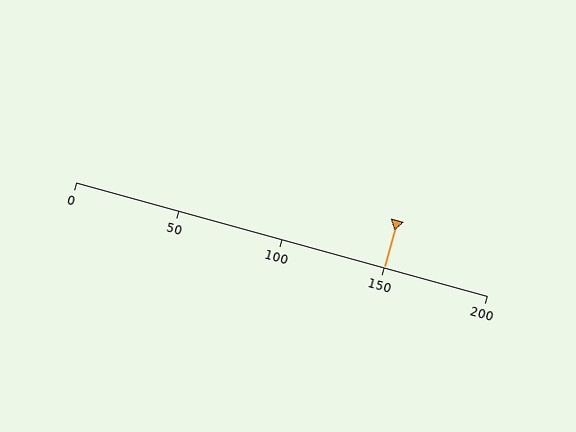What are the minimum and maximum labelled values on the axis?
The axis runs from 0 to 200.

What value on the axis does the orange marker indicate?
The marker indicates approximately 150.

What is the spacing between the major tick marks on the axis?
The major ticks are spaced 50 apart.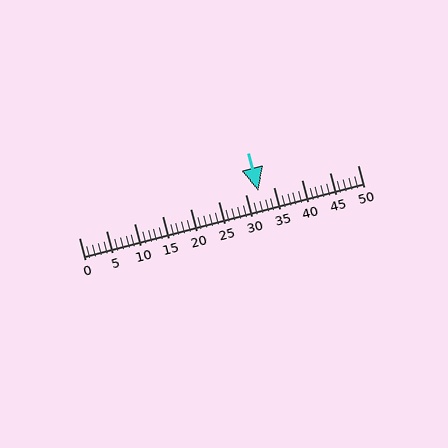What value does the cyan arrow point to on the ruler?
The cyan arrow points to approximately 32.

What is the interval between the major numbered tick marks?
The major tick marks are spaced 5 units apart.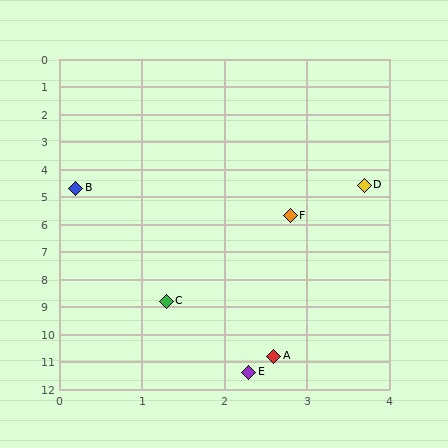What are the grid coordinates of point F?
Point F is at approximately (2.8, 5.7).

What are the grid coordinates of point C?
Point C is at approximately (1.3, 8.8).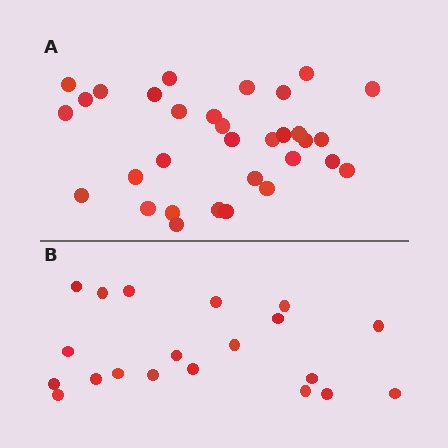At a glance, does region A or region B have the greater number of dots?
Region A (the top region) has more dots.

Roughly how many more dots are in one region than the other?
Region A has roughly 12 or so more dots than region B.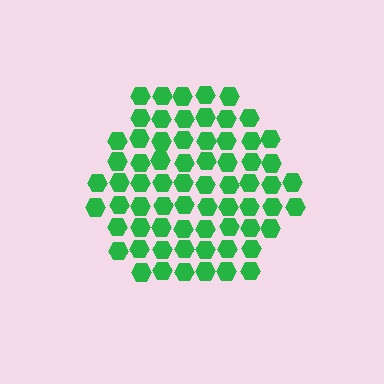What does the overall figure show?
The overall figure shows a hexagon.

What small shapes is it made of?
It is made of small hexagons.